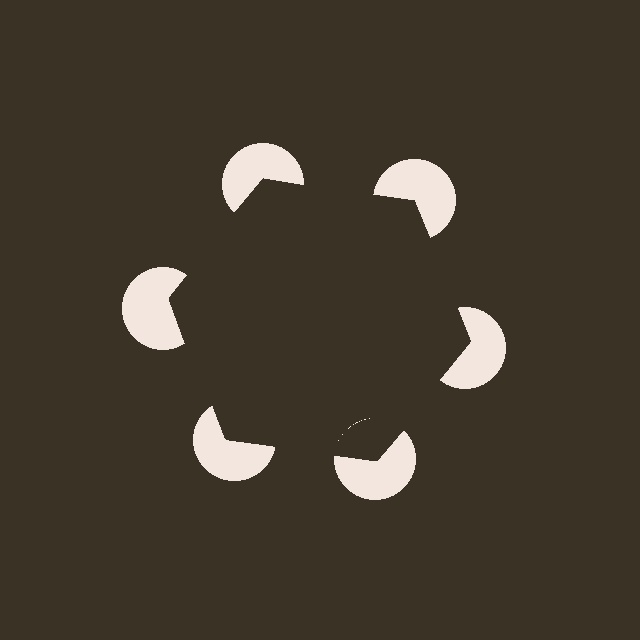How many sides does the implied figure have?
6 sides.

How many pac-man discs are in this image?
There are 6 — one at each vertex of the illusory hexagon.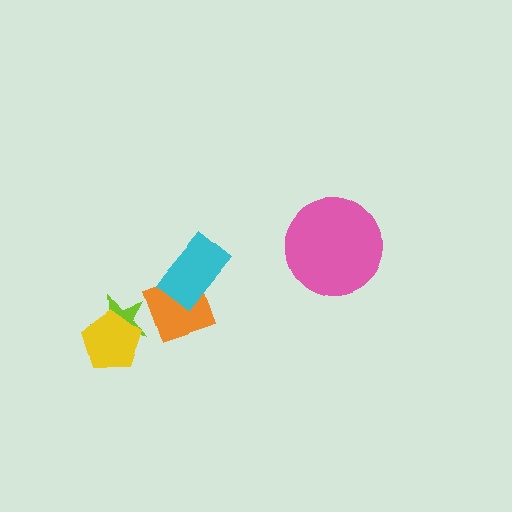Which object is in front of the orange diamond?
The cyan rectangle is in front of the orange diamond.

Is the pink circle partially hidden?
No, no other shape covers it.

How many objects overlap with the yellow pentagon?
1 object overlaps with the yellow pentagon.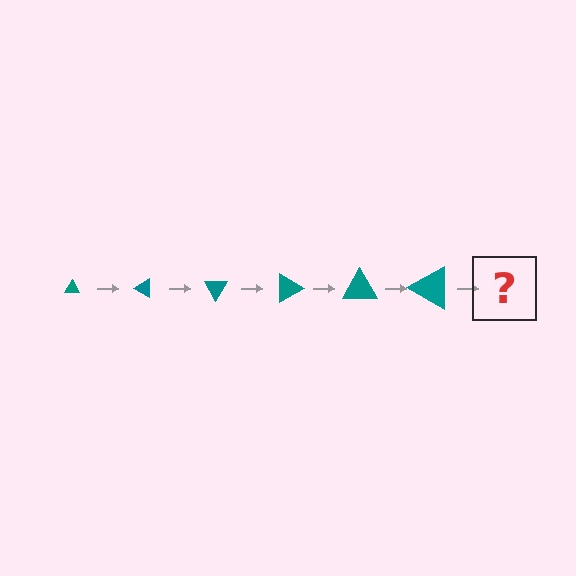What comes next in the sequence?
The next element should be a triangle, larger than the previous one and rotated 180 degrees from the start.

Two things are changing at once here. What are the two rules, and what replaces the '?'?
The two rules are that the triangle grows larger each step and it rotates 30 degrees each step. The '?' should be a triangle, larger than the previous one and rotated 180 degrees from the start.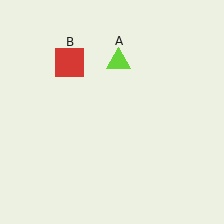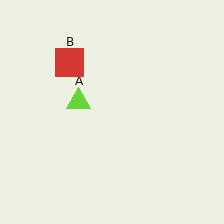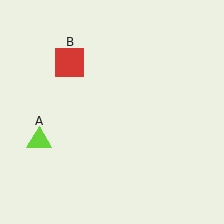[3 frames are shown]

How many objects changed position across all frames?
1 object changed position: lime triangle (object A).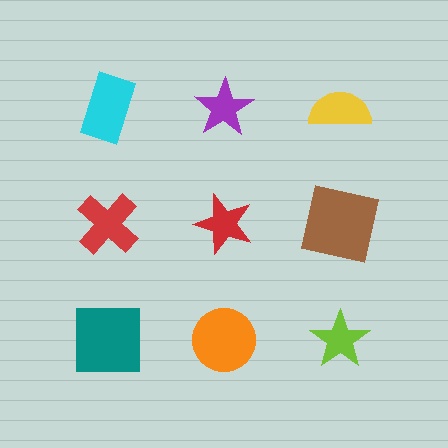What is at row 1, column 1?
A cyan rectangle.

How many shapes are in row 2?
3 shapes.